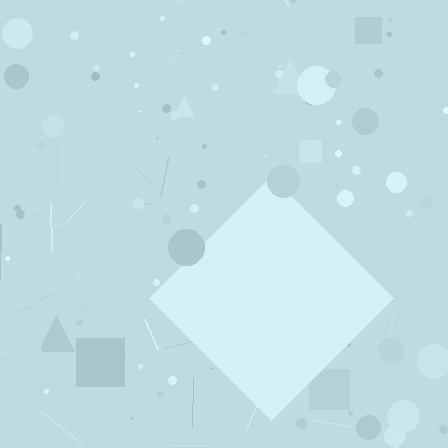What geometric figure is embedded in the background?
A diamond is embedded in the background.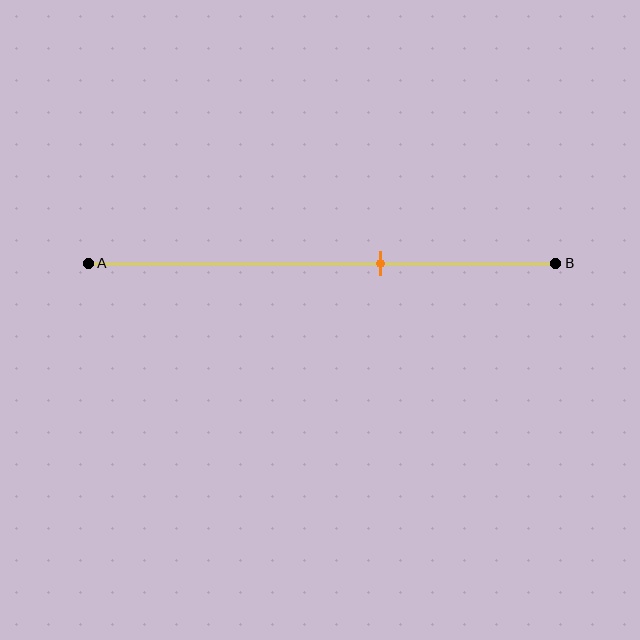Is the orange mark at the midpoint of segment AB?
No, the mark is at about 65% from A, not at the 50% midpoint.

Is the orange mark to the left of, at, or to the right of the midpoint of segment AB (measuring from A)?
The orange mark is to the right of the midpoint of segment AB.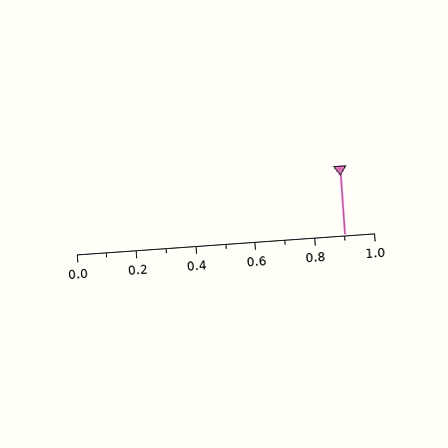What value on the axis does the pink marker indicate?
The marker indicates approximately 0.9.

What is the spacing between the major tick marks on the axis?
The major ticks are spaced 0.2 apart.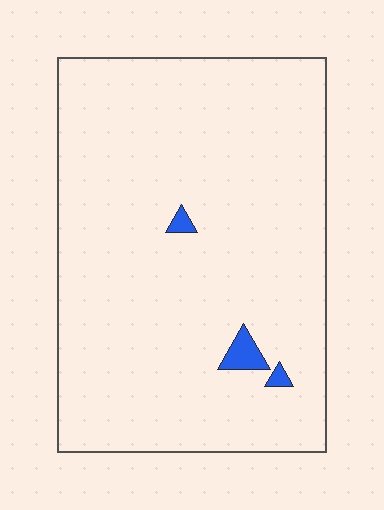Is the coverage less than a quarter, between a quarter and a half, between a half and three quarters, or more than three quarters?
Less than a quarter.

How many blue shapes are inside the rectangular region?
3.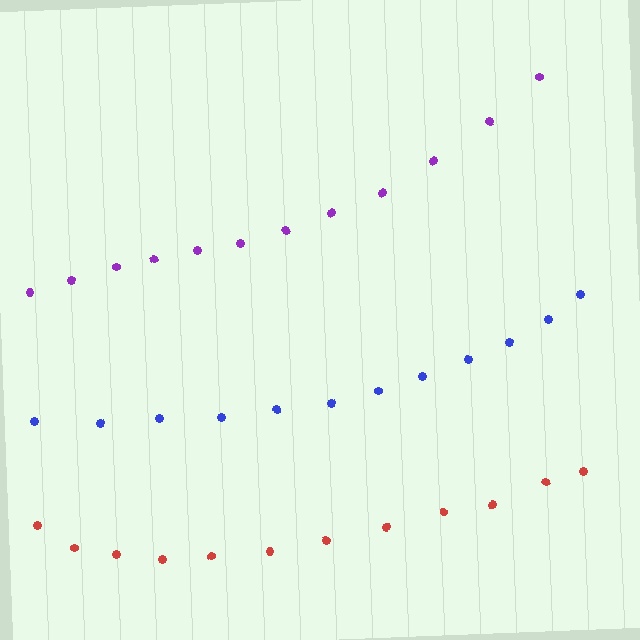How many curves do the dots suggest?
There are 3 distinct paths.